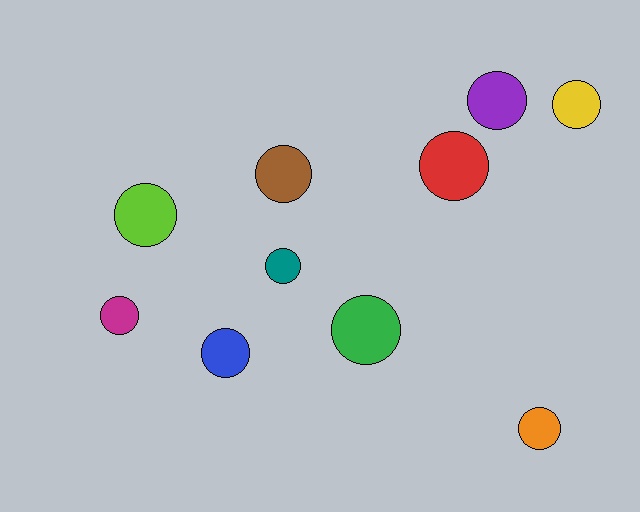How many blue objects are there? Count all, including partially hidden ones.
There is 1 blue object.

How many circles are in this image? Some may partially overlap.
There are 10 circles.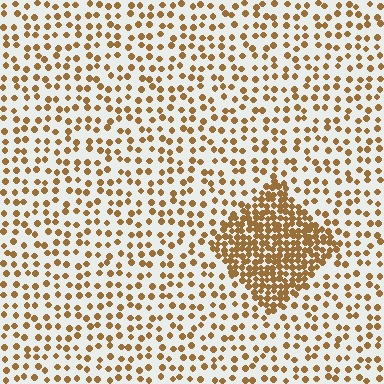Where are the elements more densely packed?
The elements are more densely packed inside the diamond boundary.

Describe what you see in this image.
The image contains small brown elements arranged at two different densities. A diamond-shaped region is visible where the elements are more densely packed than the surrounding area.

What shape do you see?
I see a diamond.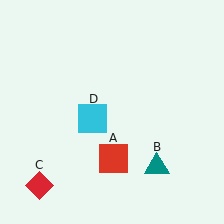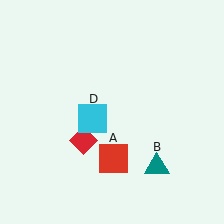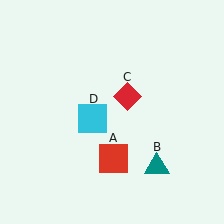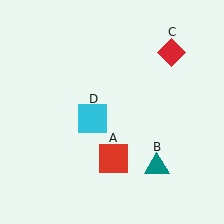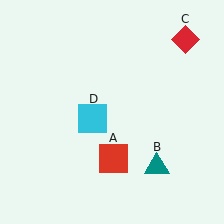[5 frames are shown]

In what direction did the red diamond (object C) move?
The red diamond (object C) moved up and to the right.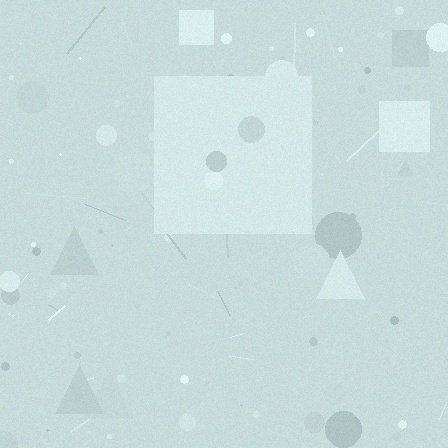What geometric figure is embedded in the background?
A square is embedded in the background.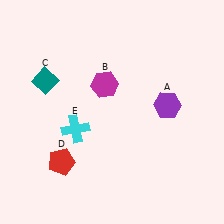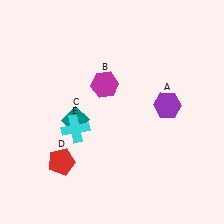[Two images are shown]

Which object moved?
The teal diamond (C) moved down.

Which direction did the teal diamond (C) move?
The teal diamond (C) moved down.